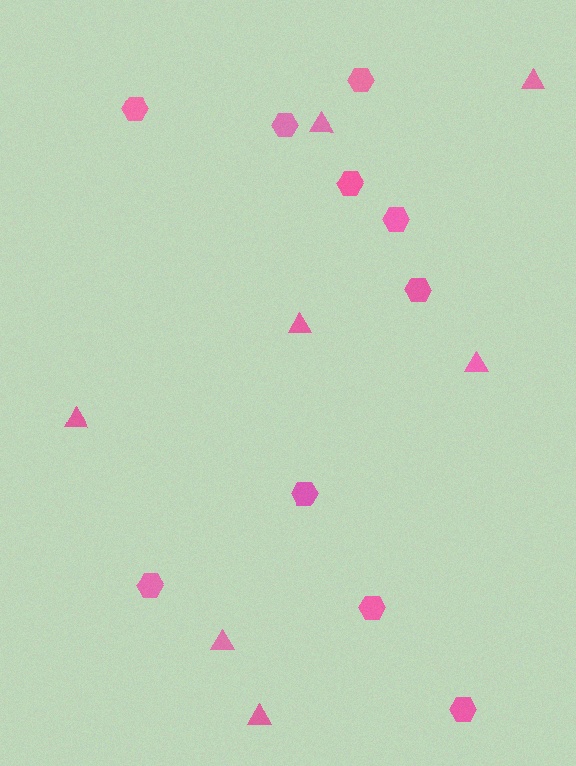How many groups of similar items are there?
There are 2 groups: one group of triangles (7) and one group of hexagons (10).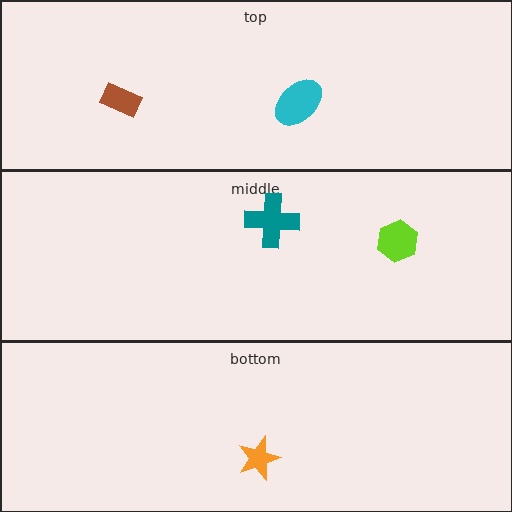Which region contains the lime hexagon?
The middle region.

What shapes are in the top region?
The brown rectangle, the cyan ellipse.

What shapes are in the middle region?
The teal cross, the lime hexagon.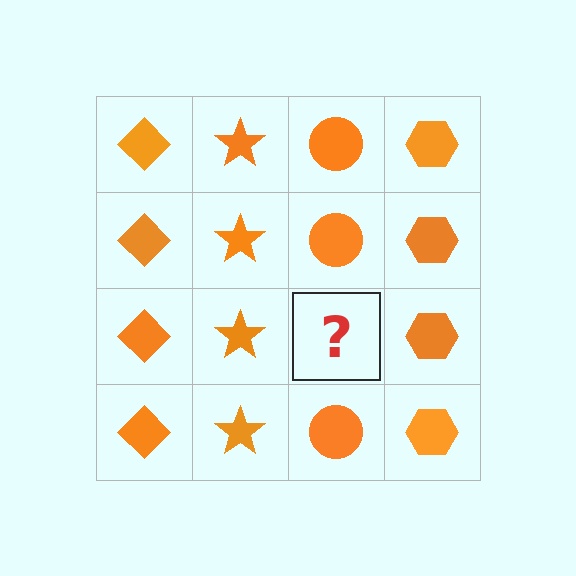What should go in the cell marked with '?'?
The missing cell should contain an orange circle.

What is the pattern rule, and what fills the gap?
The rule is that each column has a consistent shape. The gap should be filled with an orange circle.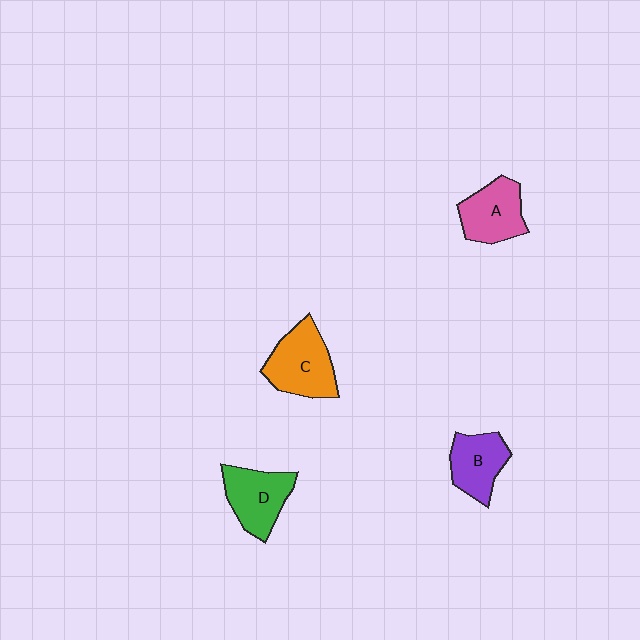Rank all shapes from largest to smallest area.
From largest to smallest: C (orange), D (green), A (pink), B (purple).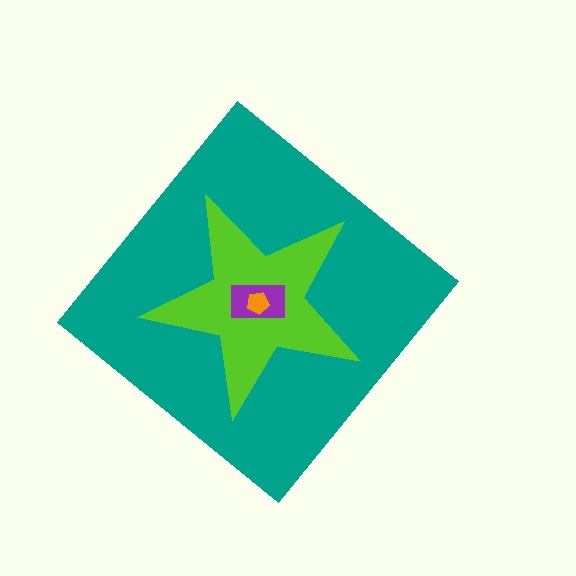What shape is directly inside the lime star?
The purple rectangle.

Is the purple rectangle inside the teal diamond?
Yes.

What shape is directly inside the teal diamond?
The lime star.